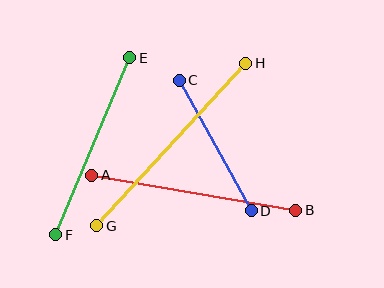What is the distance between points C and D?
The distance is approximately 149 pixels.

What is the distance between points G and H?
The distance is approximately 220 pixels.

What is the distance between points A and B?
The distance is approximately 207 pixels.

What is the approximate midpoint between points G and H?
The midpoint is at approximately (171, 145) pixels.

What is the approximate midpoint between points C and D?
The midpoint is at approximately (215, 146) pixels.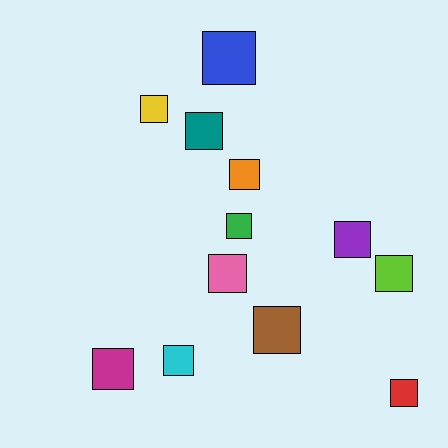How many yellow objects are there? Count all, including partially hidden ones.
There is 1 yellow object.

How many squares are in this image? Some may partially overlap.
There are 12 squares.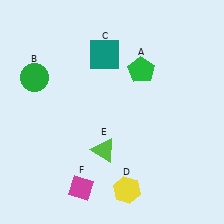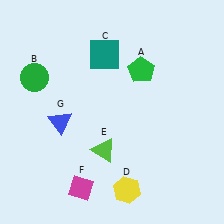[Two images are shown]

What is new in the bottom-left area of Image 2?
A blue triangle (G) was added in the bottom-left area of Image 2.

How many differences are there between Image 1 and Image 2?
There is 1 difference between the two images.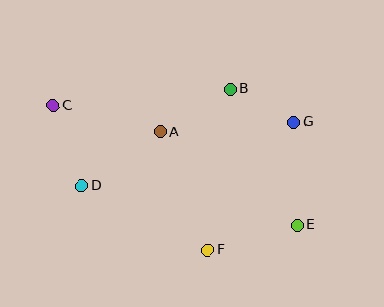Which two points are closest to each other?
Points B and G are closest to each other.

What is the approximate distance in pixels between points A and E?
The distance between A and E is approximately 166 pixels.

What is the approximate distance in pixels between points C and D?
The distance between C and D is approximately 85 pixels.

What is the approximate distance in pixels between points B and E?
The distance between B and E is approximately 152 pixels.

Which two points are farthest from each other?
Points C and E are farthest from each other.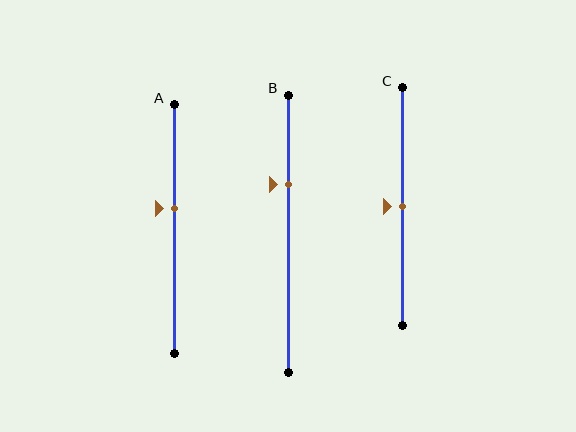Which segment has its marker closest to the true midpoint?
Segment C has its marker closest to the true midpoint.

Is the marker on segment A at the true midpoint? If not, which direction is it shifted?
No, the marker on segment A is shifted upward by about 8% of the segment length.